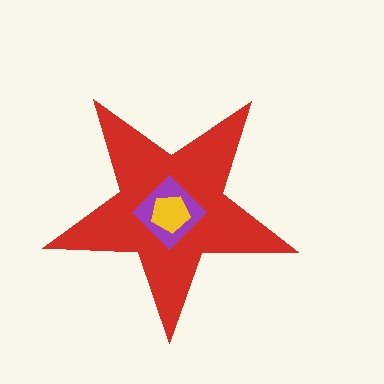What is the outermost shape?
The red star.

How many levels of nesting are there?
3.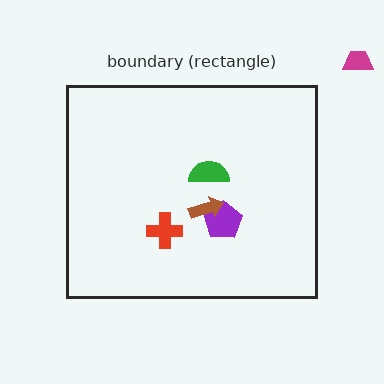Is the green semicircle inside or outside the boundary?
Inside.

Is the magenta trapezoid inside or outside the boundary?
Outside.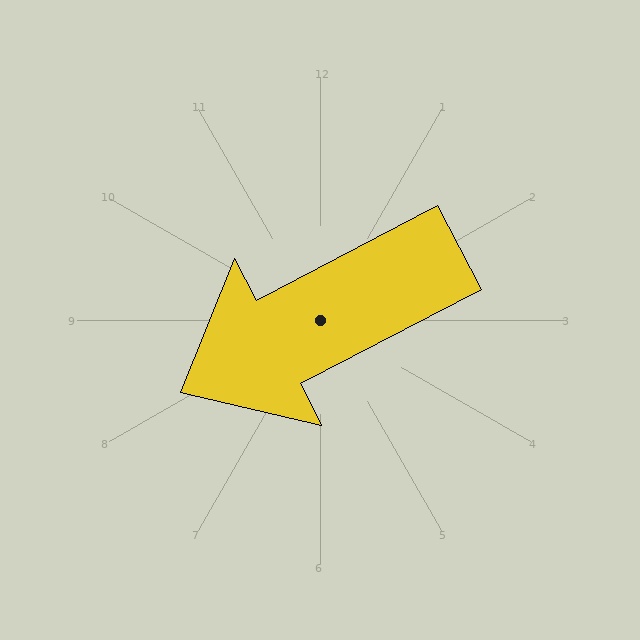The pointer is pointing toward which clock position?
Roughly 8 o'clock.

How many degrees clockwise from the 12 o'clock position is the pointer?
Approximately 242 degrees.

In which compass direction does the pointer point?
Southwest.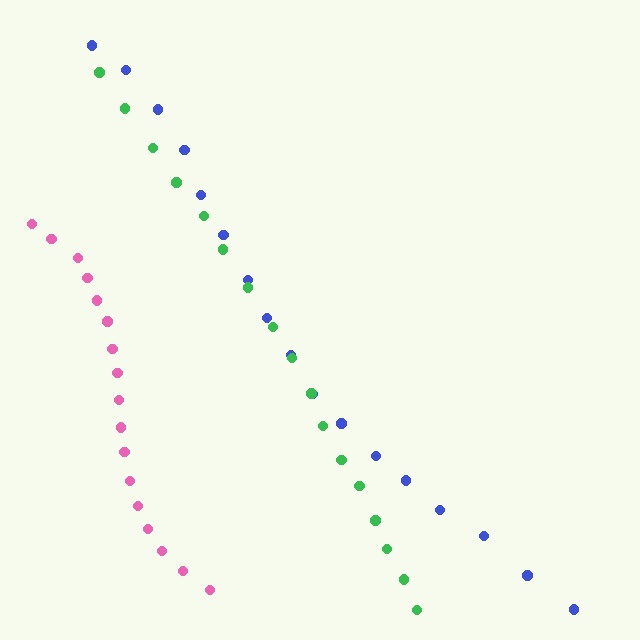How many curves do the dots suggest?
There are 3 distinct paths.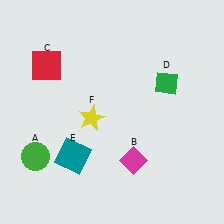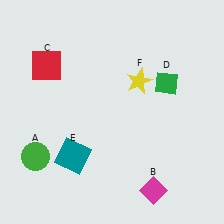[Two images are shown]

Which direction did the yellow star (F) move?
The yellow star (F) moved right.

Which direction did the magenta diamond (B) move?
The magenta diamond (B) moved down.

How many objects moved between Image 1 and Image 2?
2 objects moved between the two images.